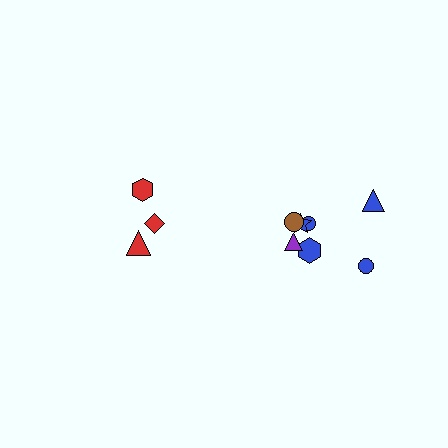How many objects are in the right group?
There are 7 objects.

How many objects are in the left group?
There are 3 objects.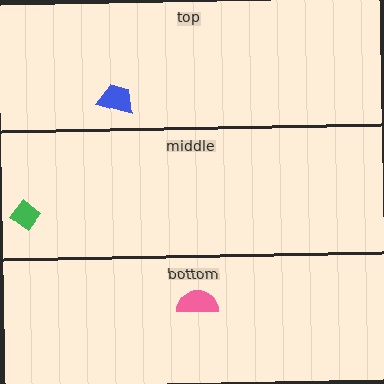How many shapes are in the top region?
1.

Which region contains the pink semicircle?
The bottom region.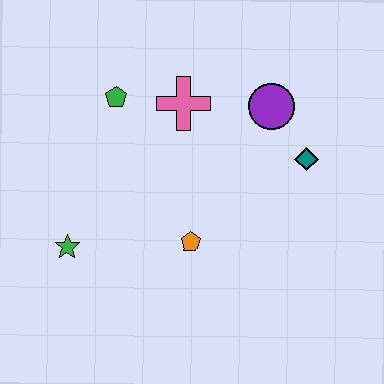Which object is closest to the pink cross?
The green pentagon is closest to the pink cross.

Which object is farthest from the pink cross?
The green star is farthest from the pink cross.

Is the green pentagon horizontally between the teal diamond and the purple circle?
No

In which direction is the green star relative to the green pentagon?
The green star is below the green pentagon.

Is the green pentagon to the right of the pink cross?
No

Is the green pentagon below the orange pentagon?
No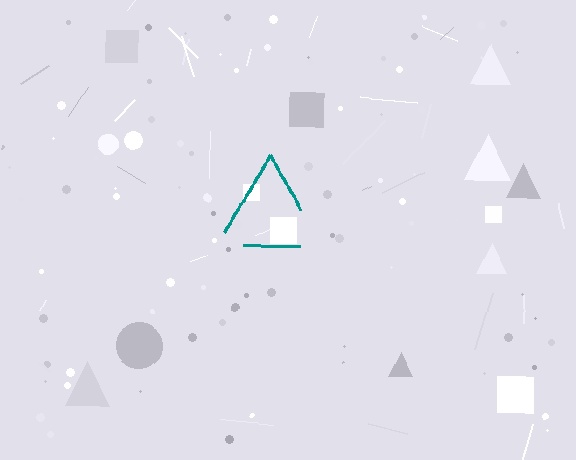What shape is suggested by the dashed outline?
The dashed outline suggests a triangle.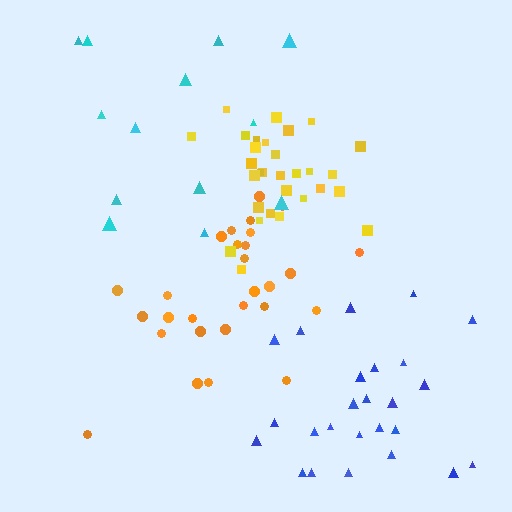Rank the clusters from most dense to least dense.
yellow, orange, blue, cyan.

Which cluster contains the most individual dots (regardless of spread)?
Yellow (30).